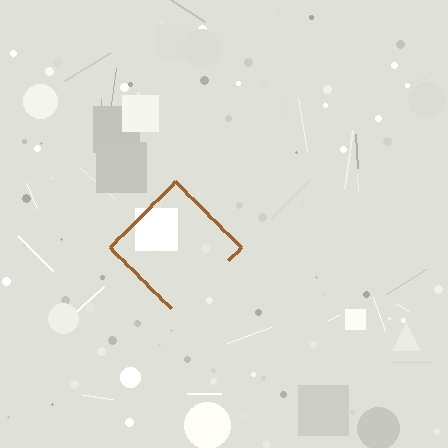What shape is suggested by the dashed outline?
The dashed outline suggests a diamond.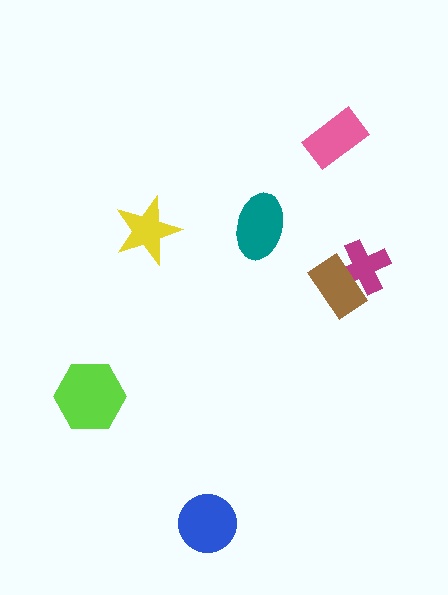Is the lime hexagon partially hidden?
No, no other shape covers it.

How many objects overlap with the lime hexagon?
0 objects overlap with the lime hexagon.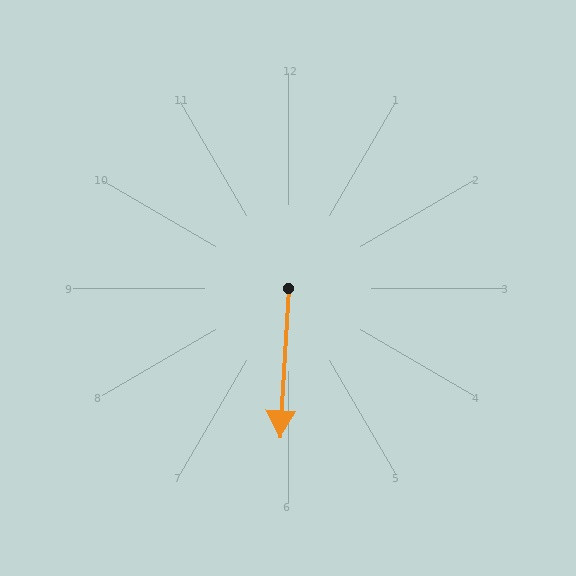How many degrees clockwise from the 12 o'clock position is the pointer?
Approximately 183 degrees.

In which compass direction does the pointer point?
South.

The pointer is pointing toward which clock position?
Roughly 6 o'clock.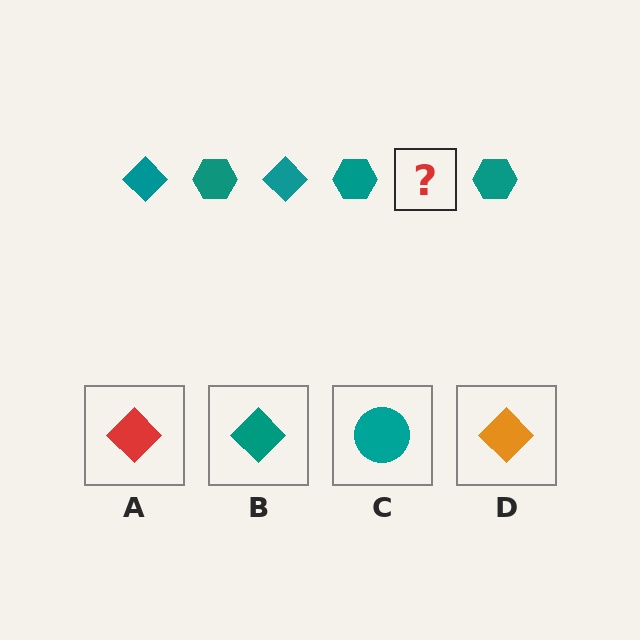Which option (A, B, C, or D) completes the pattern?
B.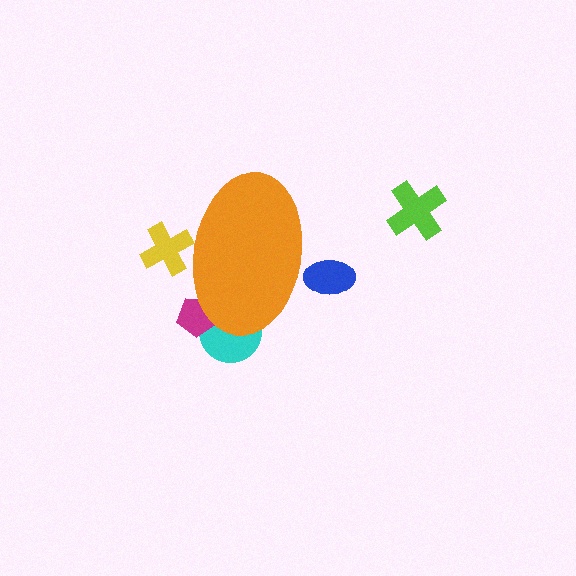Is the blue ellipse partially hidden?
Yes, the blue ellipse is partially hidden behind the orange ellipse.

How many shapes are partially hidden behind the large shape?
4 shapes are partially hidden.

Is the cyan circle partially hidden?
Yes, the cyan circle is partially hidden behind the orange ellipse.